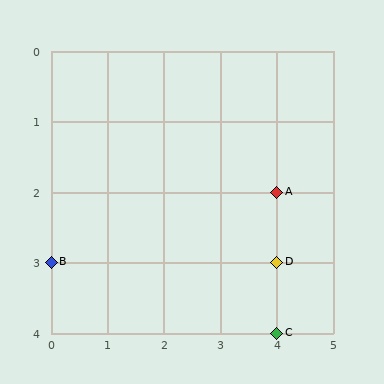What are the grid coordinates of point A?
Point A is at grid coordinates (4, 2).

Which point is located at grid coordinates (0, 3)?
Point B is at (0, 3).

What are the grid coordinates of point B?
Point B is at grid coordinates (0, 3).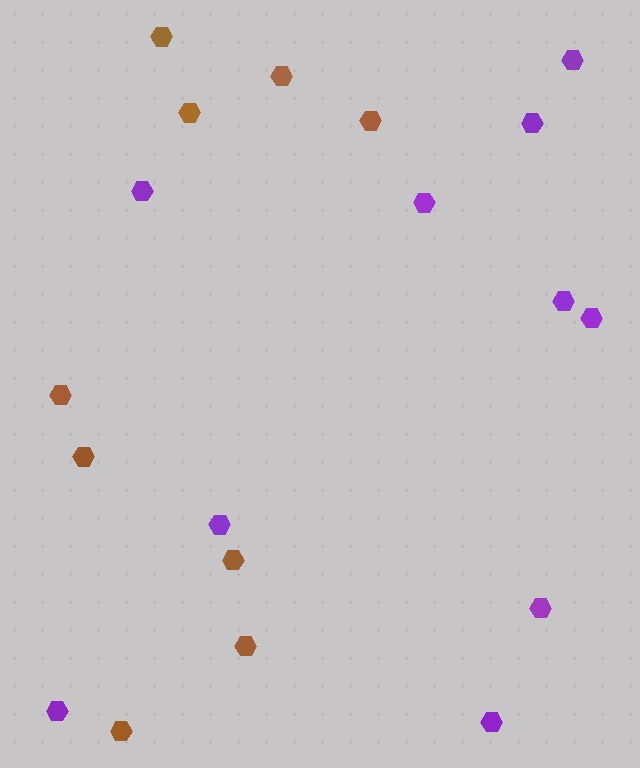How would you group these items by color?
There are 2 groups: one group of purple hexagons (10) and one group of brown hexagons (9).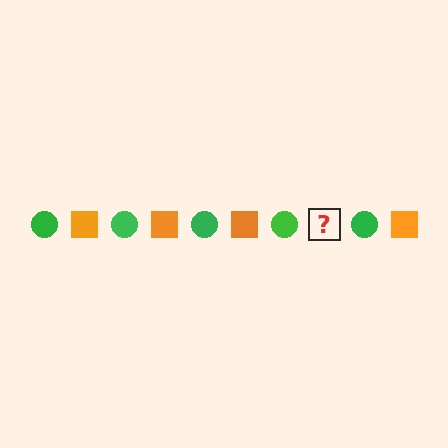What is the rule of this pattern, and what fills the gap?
The rule is that the pattern alternates between green circle and orange square. The gap should be filled with an orange square.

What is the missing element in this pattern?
The missing element is an orange square.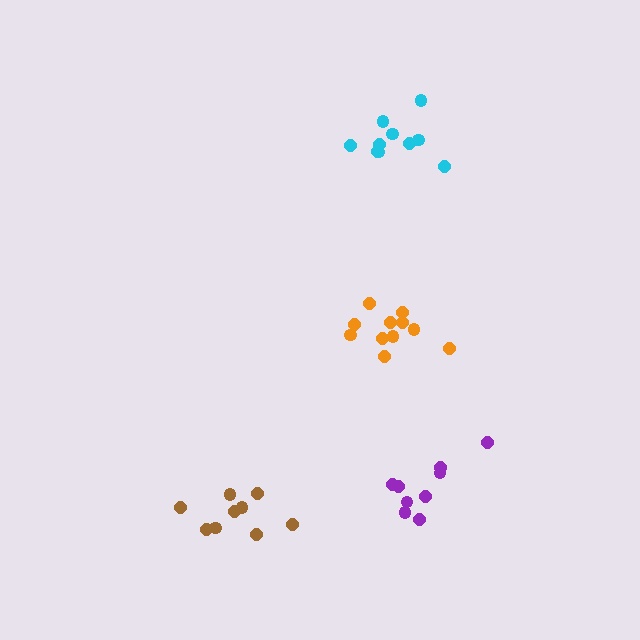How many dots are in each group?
Group 1: 11 dots, Group 2: 9 dots, Group 3: 9 dots, Group 4: 10 dots (39 total).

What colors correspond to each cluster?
The clusters are colored: orange, purple, brown, cyan.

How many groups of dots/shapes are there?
There are 4 groups.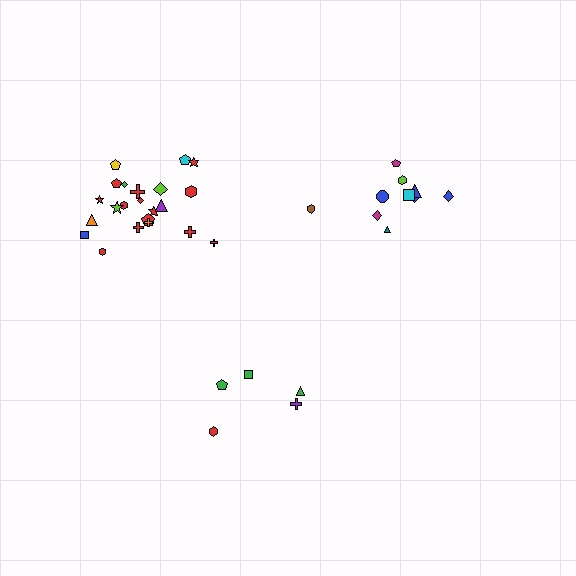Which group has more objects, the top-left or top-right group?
The top-left group.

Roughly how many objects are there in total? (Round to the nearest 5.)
Roughly 35 objects in total.